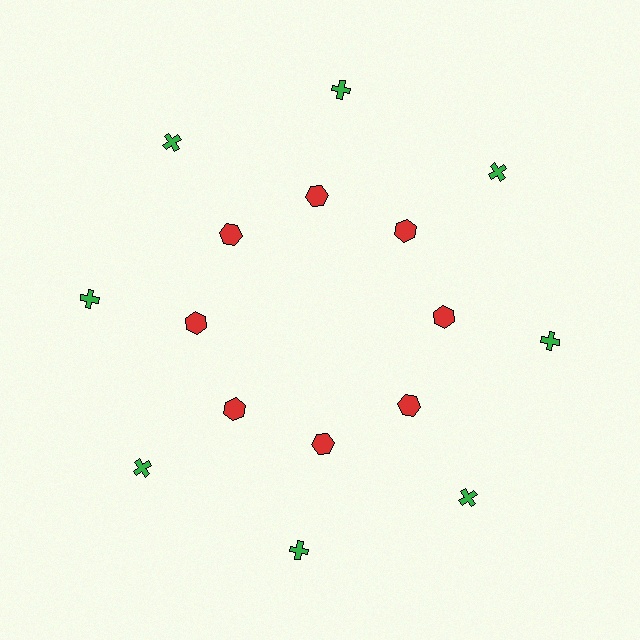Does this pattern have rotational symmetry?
Yes, this pattern has 8-fold rotational symmetry. It looks the same after rotating 45 degrees around the center.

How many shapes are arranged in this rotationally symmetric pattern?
There are 16 shapes, arranged in 8 groups of 2.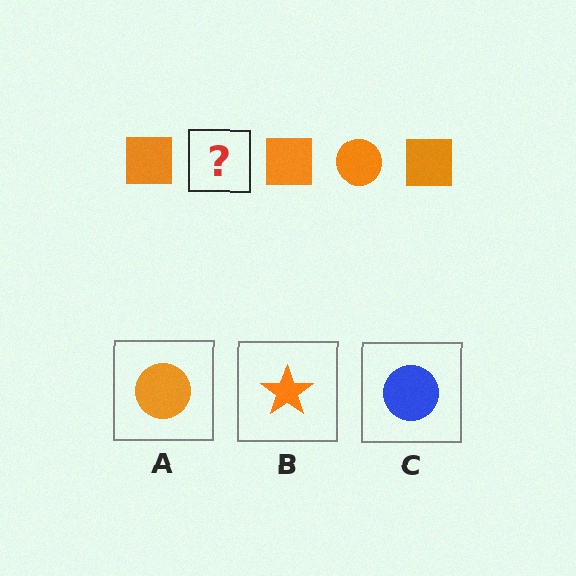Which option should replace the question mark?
Option A.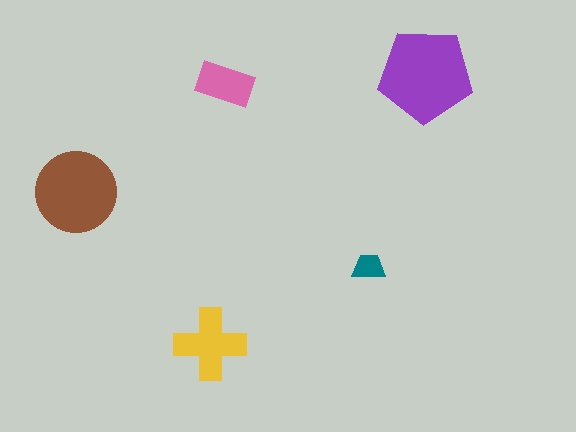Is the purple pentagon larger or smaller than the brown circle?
Larger.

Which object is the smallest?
The teal trapezoid.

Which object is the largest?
The purple pentagon.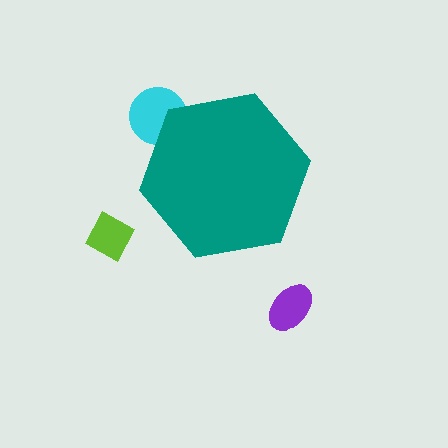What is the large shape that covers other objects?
A teal hexagon.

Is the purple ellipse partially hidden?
No, the purple ellipse is fully visible.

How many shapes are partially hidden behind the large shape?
1 shape is partially hidden.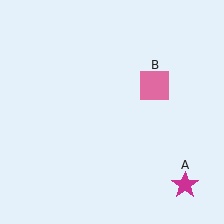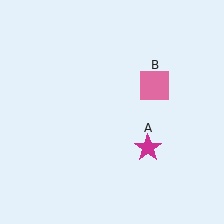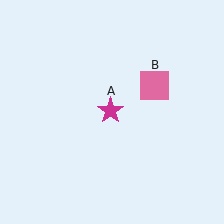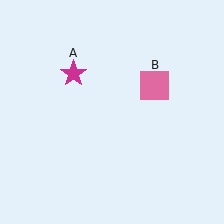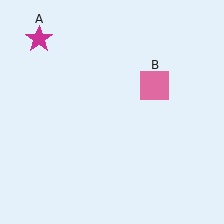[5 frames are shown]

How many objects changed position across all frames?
1 object changed position: magenta star (object A).